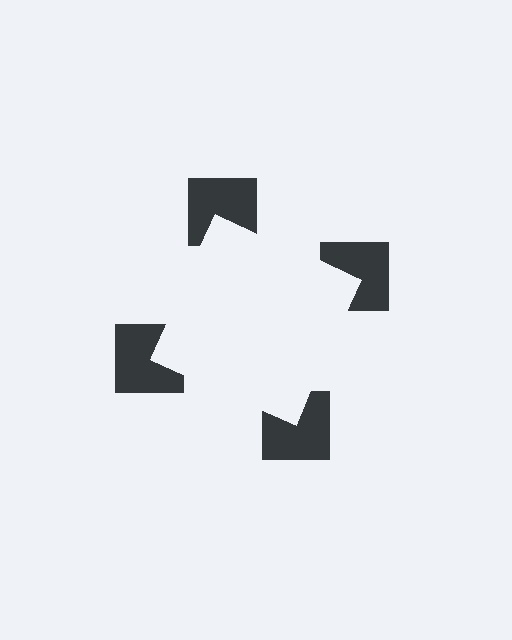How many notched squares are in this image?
There are 4 — one at each vertex of the illusory square.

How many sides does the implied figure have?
4 sides.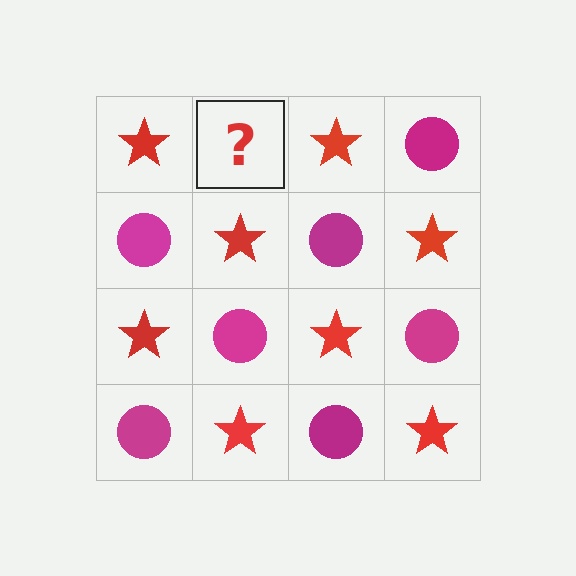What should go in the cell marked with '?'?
The missing cell should contain a magenta circle.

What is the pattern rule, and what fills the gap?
The rule is that it alternates red star and magenta circle in a checkerboard pattern. The gap should be filled with a magenta circle.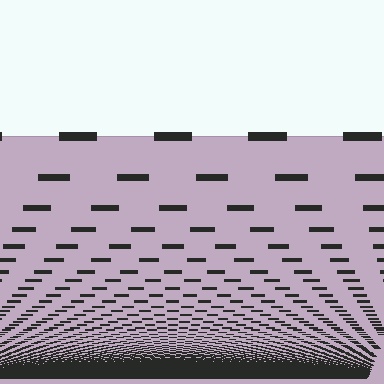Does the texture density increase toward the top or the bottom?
Density increases toward the bottom.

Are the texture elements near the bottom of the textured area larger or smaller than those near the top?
Smaller. The gradient is inverted — elements near the bottom are smaller and denser.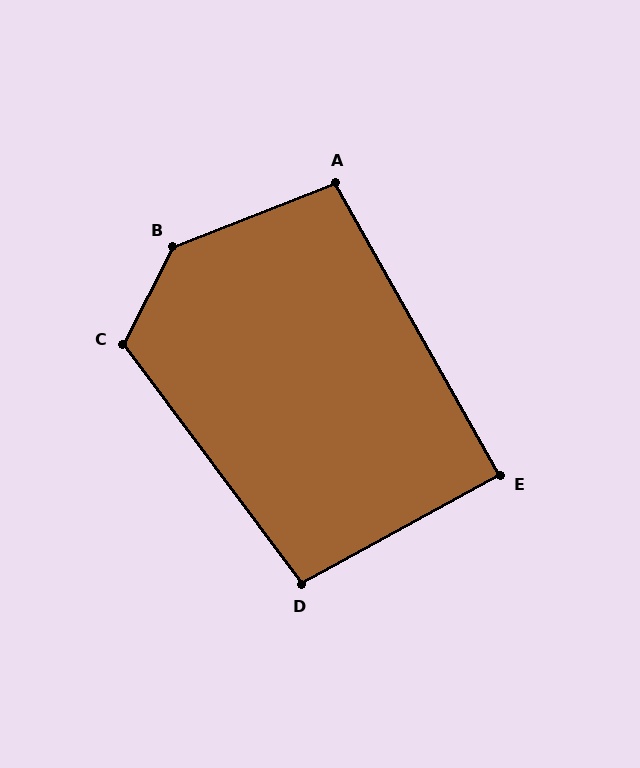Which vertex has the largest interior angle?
B, at approximately 138 degrees.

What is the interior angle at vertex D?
Approximately 98 degrees (obtuse).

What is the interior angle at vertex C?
Approximately 116 degrees (obtuse).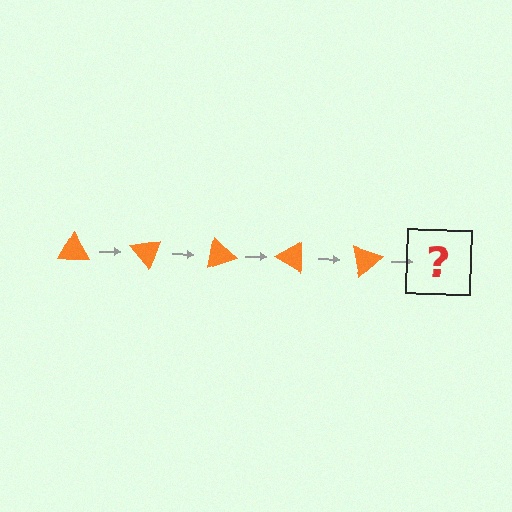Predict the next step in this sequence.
The next step is an orange triangle rotated 250 degrees.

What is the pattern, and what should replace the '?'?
The pattern is that the triangle rotates 50 degrees each step. The '?' should be an orange triangle rotated 250 degrees.